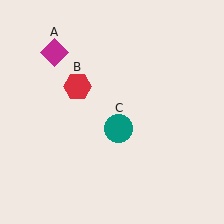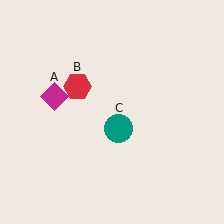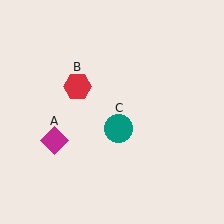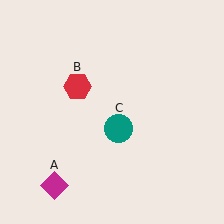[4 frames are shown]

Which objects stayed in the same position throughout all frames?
Red hexagon (object B) and teal circle (object C) remained stationary.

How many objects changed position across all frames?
1 object changed position: magenta diamond (object A).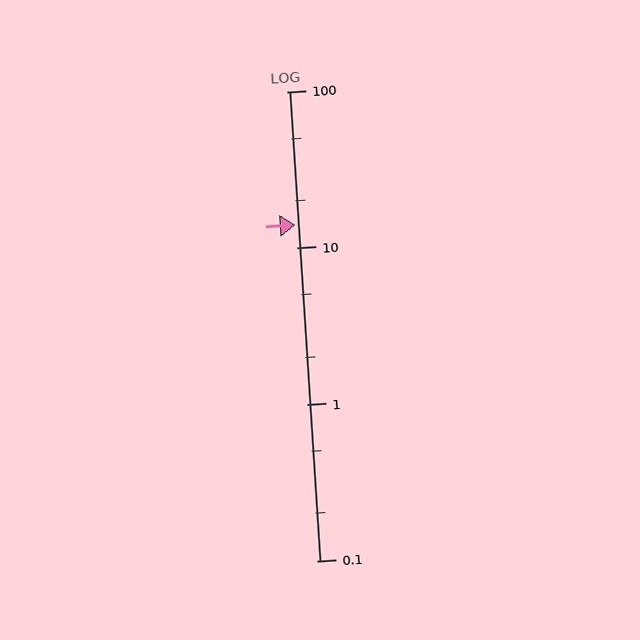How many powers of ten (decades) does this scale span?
The scale spans 3 decades, from 0.1 to 100.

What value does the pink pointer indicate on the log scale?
The pointer indicates approximately 14.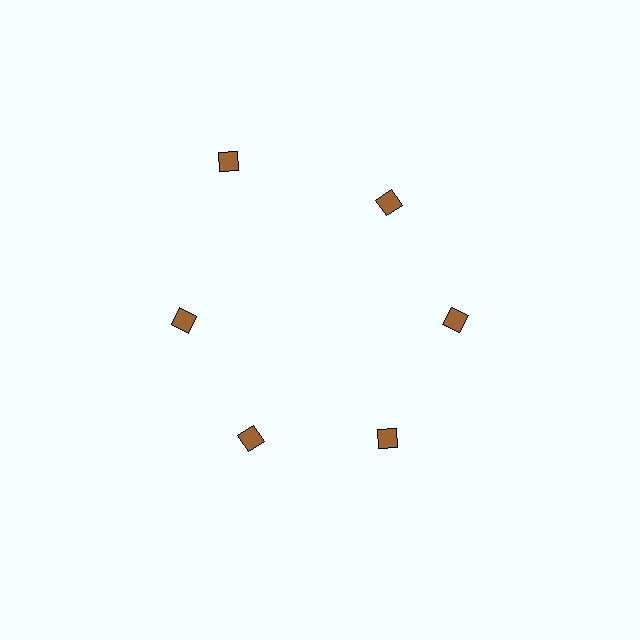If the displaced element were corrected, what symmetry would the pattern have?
It would have 6-fold rotational symmetry — the pattern would map onto itself every 60 degrees.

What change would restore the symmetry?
The symmetry would be restored by moving it inward, back onto the ring so that all 6 diamonds sit at equal angles and equal distance from the center.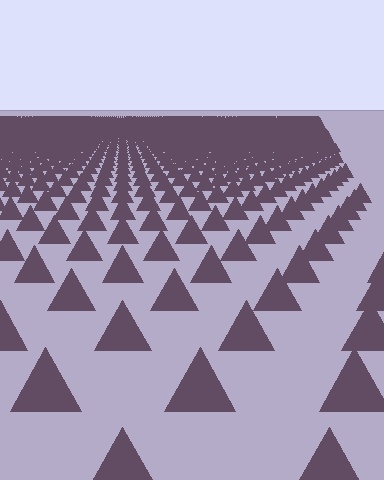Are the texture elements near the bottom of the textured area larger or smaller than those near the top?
Larger. Near the bottom, elements are closer to the viewer and appear at a bigger on-screen size.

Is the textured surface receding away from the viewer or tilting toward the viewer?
The surface is receding away from the viewer. Texture elements get smaller and denser toward the top.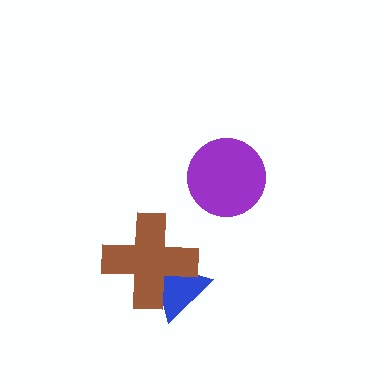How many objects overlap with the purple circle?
0 objects overlap with the purple circle.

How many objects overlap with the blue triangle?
1 object overlaps with the blue triangle.